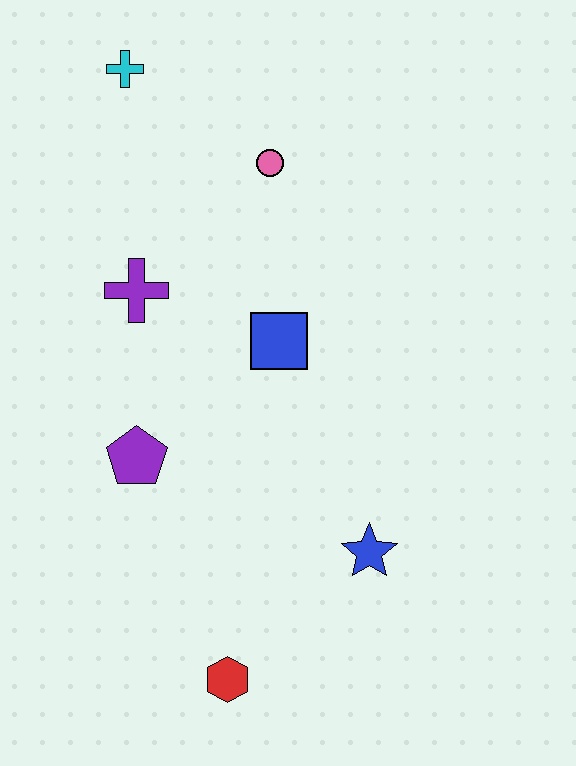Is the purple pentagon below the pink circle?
Yes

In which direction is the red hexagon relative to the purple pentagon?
The red hexagon is below the purple pentagon.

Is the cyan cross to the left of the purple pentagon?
Yes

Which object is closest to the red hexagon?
The blue star is closest to the red hexagon.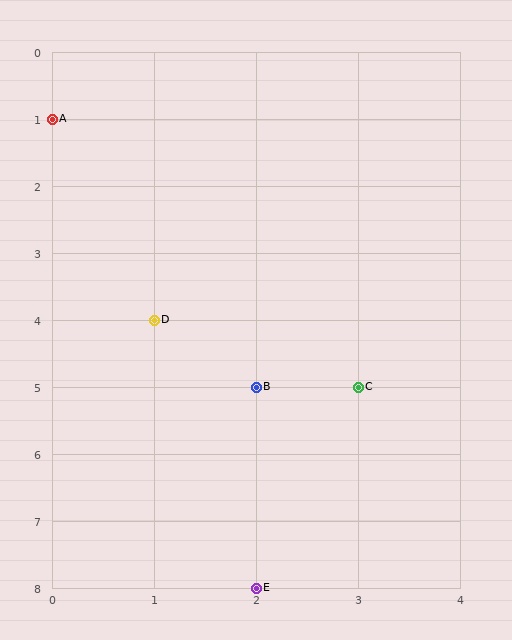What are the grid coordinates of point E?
Point E is at grid coordinates (2, 8).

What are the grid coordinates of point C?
Point C is at grid coordinates (3, 5).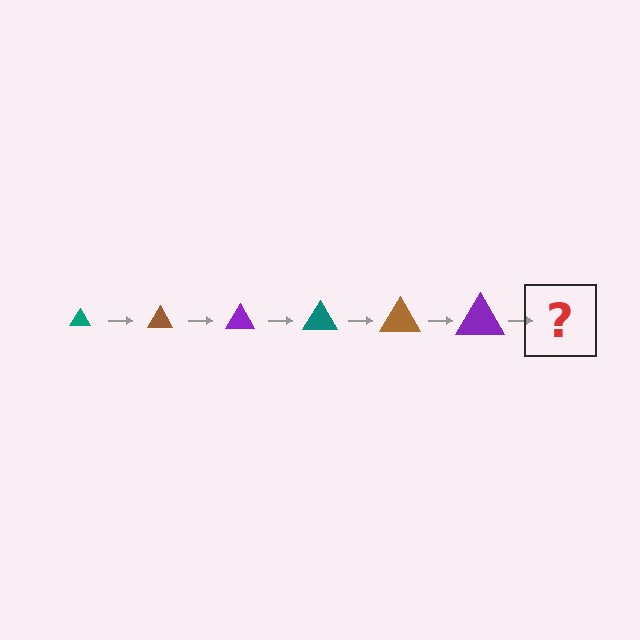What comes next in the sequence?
The next element should be a teal triangle, larger than the previous one.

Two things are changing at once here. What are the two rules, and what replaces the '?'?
The two rules are that the triangle grows larger each step and the color cycles through teal, brown, and purple. The '?' should be a teal triangle, larger than the previous one.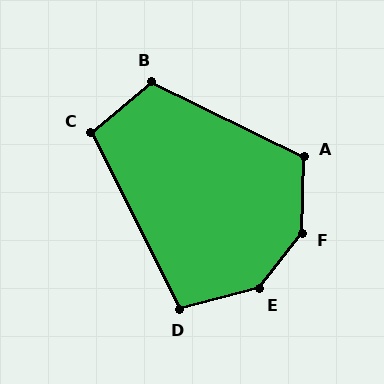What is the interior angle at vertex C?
Approximately 103 degrees (obtuse).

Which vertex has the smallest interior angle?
D, at approximately 102 degrees.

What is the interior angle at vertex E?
Approximately 142 degrees (obtuse).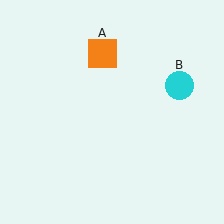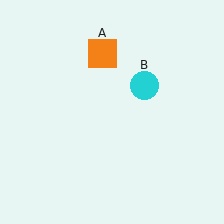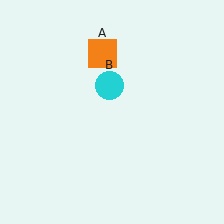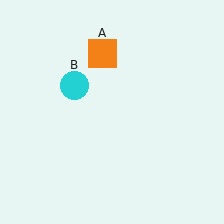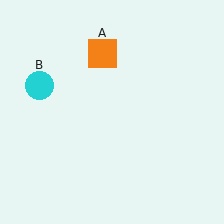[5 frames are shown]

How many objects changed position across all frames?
1 object changed position: cyan circle (object B).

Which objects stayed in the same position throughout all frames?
Orange square (object A) remained stationary.